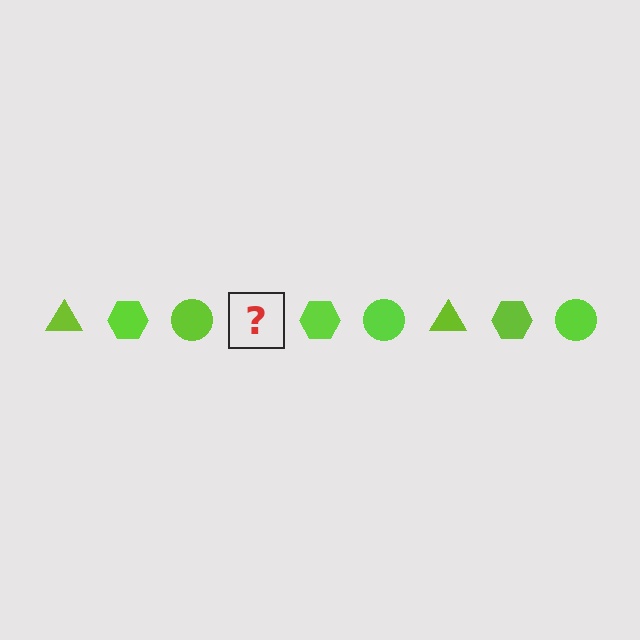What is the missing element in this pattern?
The missing element is a lime triangle.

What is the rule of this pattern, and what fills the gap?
The rule is that the pattern cycles through triangle, hexagon, circle shapes in lime. The gap should be filled with a lime triangle.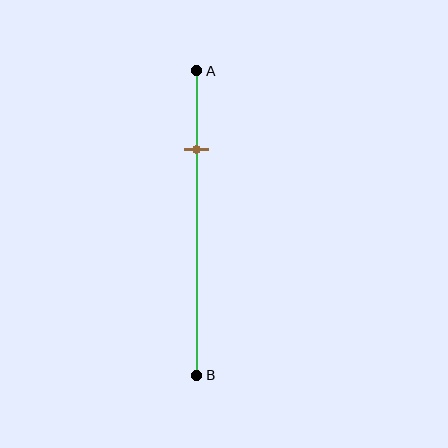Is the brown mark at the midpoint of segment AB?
No, the mark is at about 25% from A, not at the 50% midpoint.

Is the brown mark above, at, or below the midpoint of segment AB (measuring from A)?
The brown mark is above the midpoint of segment AB.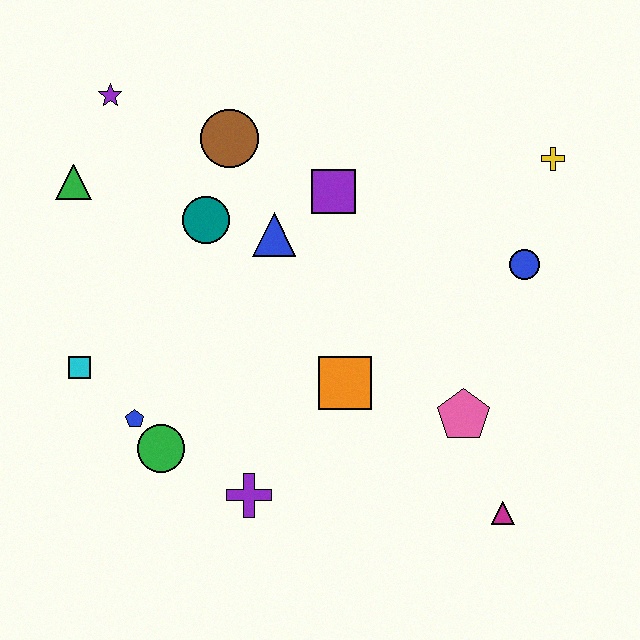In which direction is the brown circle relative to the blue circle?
The brown circle is to the left of the blue circle.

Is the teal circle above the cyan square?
Yes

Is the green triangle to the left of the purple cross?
Yes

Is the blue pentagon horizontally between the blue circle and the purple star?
Yes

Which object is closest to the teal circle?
The blue triangle is closest to the teal circle.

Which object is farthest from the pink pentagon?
The purple star is farthest from the pink pentagon.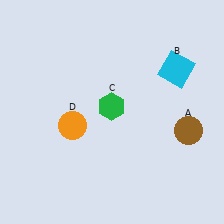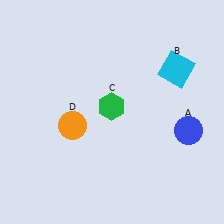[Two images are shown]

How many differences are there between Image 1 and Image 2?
There is 1 difference between the two images.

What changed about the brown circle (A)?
In Image 1, A is brown. In Image 2, it changed to blue.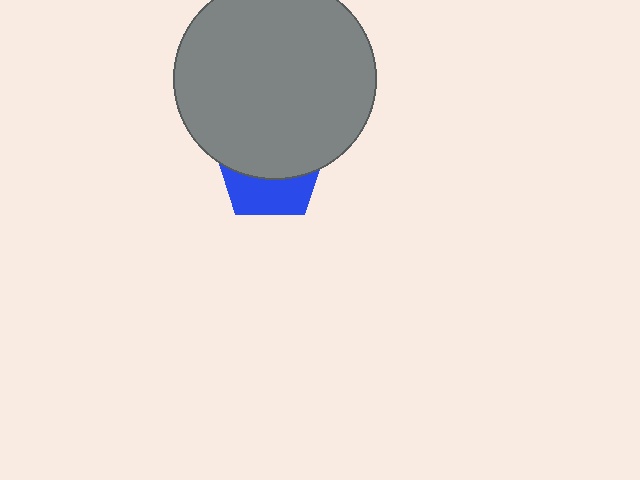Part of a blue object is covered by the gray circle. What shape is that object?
It is a pentagon.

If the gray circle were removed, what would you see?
You would see the complete blue pentagon.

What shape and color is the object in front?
The object in front is a gray circle.